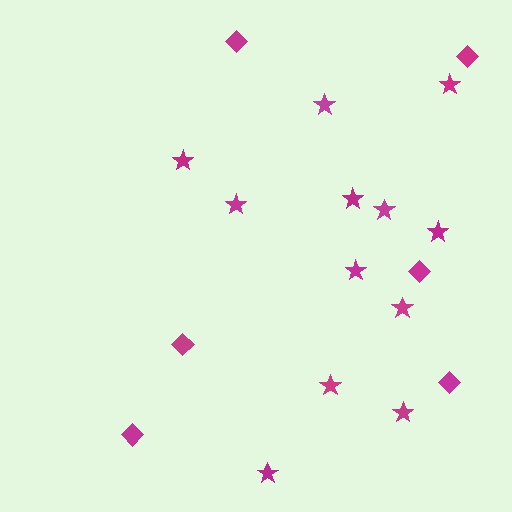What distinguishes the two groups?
There are 2 groups: one group of diamonds (6) and one group of stars (12).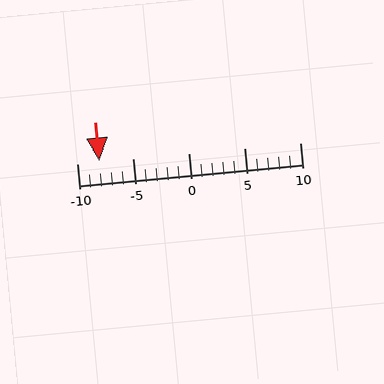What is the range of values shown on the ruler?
The ruler shows values from -10 to 10.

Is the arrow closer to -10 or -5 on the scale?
The arrow is closer to -10.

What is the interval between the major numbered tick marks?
The major tick marks are spaced 5 units apart.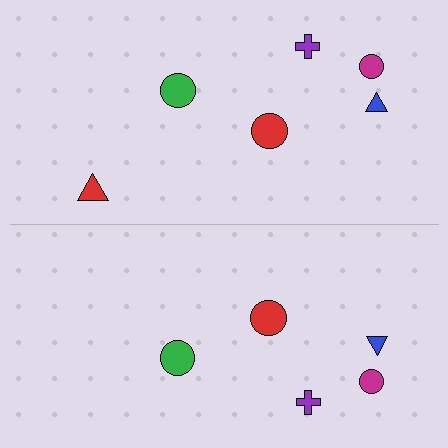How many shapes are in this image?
There are 11 shapes in this image.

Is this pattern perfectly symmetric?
No, the pattern is not perfectly symmetric. A red triangle is missing from the bottom side.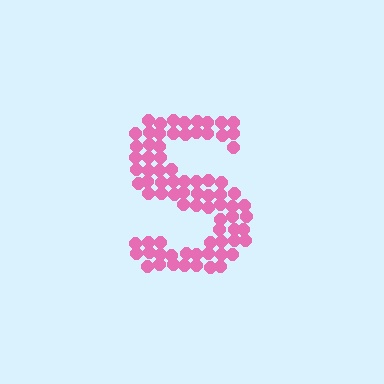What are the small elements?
The small elements are circles.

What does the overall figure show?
The overall figure shows the letter S.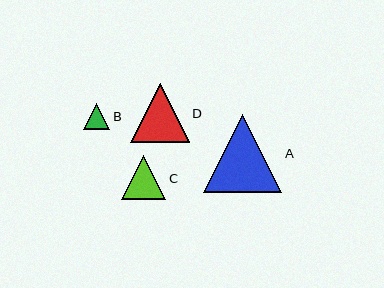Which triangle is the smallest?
Triangle B is the smallest with a size of approximately 26 pixels.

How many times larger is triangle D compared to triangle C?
Triangle D is approximately 1.3 times the size of triangle C.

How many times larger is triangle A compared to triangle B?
Triangle A is approximately 3.0 times the size of triangle B.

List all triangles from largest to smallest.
From largest to smallest: A, D, C, B.